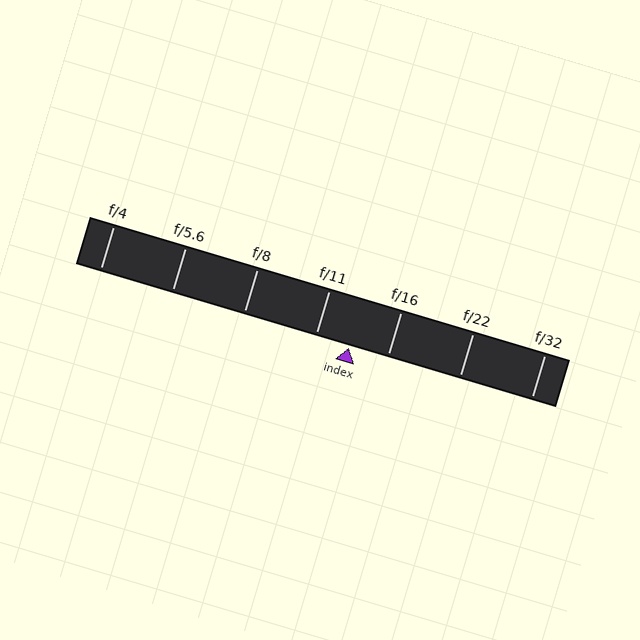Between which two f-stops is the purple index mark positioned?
The index mark is between f/11 and f/16.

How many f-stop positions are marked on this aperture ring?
There are 7 f-stop positions marked.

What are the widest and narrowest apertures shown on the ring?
The widest aperture shown is f/4 and the narrowest is f/32.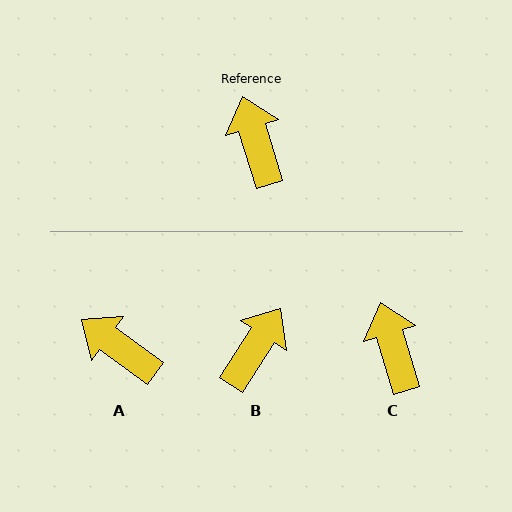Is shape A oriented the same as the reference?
No, it is off by about 37 degrees.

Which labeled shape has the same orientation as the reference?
C.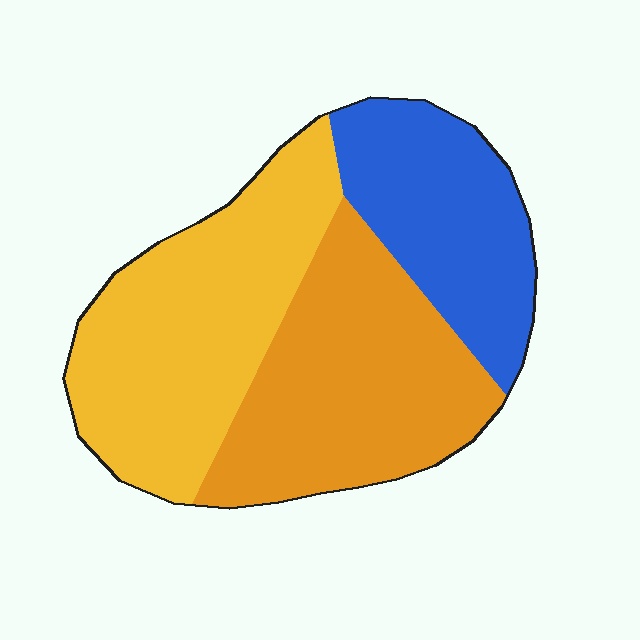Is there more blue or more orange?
Orange.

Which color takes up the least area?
Blue, at roughly 25%.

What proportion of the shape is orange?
Orange covers roughly 35% of the shape.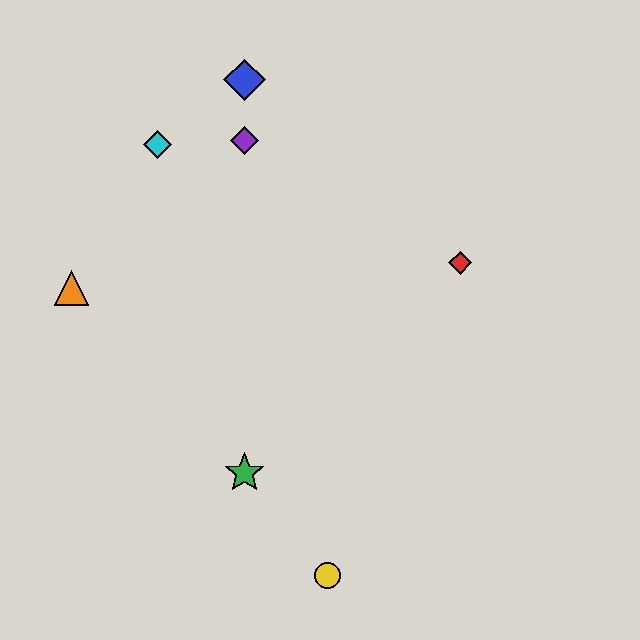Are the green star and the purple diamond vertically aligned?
Yes, both are at x≈245.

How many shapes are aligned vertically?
3 shapes (the blue diamond, the green star, the purple diamond) are aligned vertically.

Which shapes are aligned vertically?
The blue diamond, the green star, the purple diamond are aligned vertically.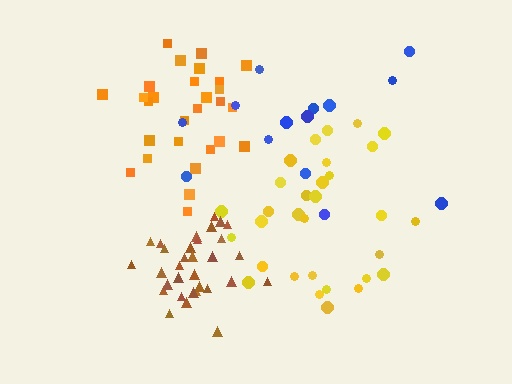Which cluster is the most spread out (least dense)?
Blue.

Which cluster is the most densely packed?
Brown.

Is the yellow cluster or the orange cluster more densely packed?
Orange.